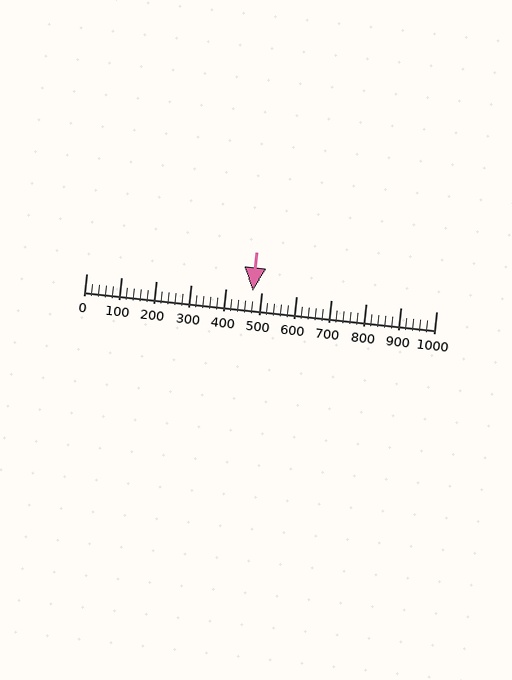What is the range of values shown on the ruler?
The ruler shows values from 0 to 1000.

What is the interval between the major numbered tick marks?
The major tick marks are spaced 100 units apart.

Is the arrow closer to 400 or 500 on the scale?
The arrow is closer to 500.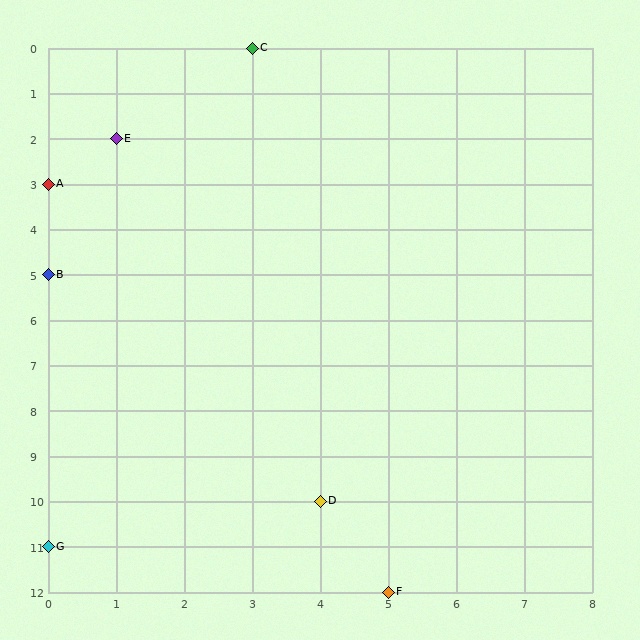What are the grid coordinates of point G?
Point G is at grid coordinates (0, 11).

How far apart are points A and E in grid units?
Points A and E are 1 column and 1 row apart (about 1.4 grid units diagonally).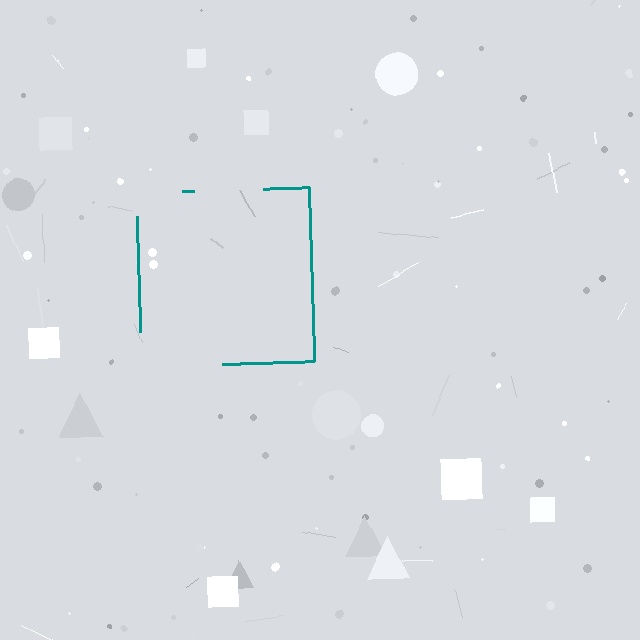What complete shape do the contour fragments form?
The contour fragments form a square.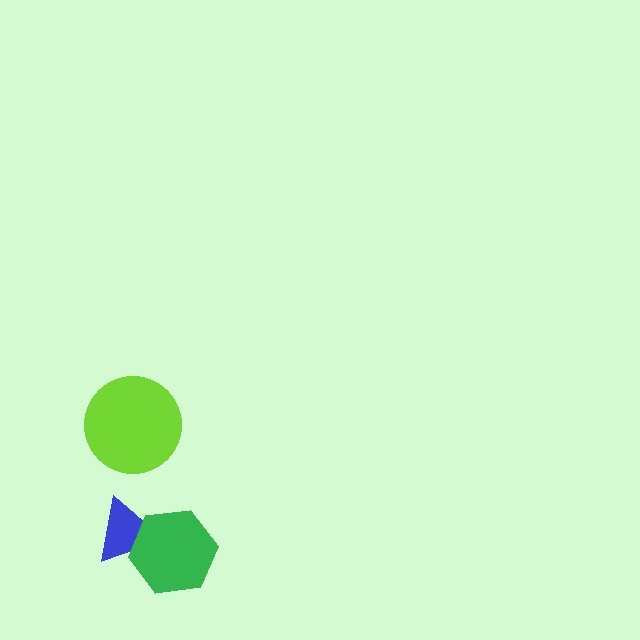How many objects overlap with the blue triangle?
1 object overlaps with the blue triangle.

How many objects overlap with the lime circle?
0 objects overlap with the lime circle.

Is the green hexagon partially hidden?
No, no other shape covers it.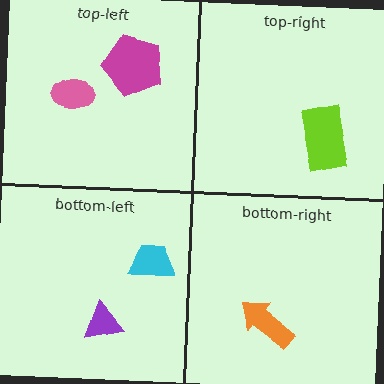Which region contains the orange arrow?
The bottom-right region.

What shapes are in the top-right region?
The lime rectangle.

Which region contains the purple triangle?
The bottom-left region.